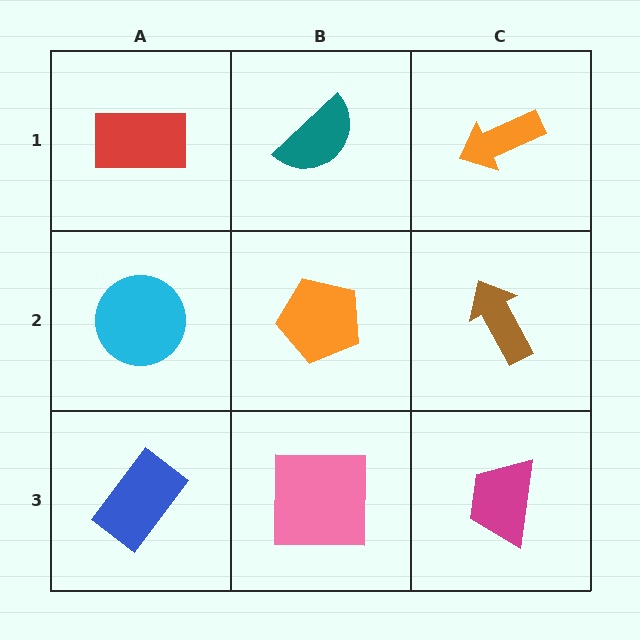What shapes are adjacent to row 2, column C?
An orange arrow (row 1, column C), a magenta trapezoid (row 3, column C), an orange pentagon (row 2, column B).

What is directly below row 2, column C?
A magenta trapezoid.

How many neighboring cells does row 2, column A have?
3.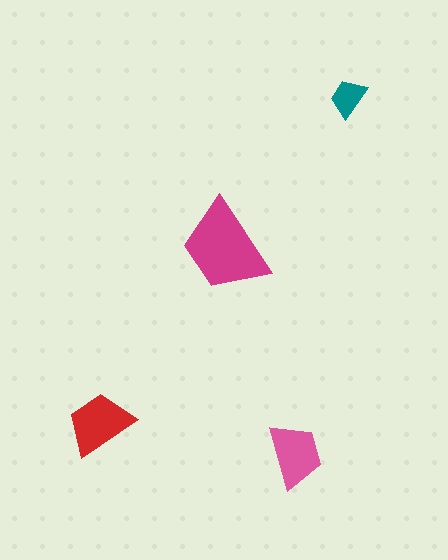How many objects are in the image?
There are 4 objects in the image.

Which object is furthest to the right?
The teal trapezoid is rightmost.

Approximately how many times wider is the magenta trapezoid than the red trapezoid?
About 1.5 times wider.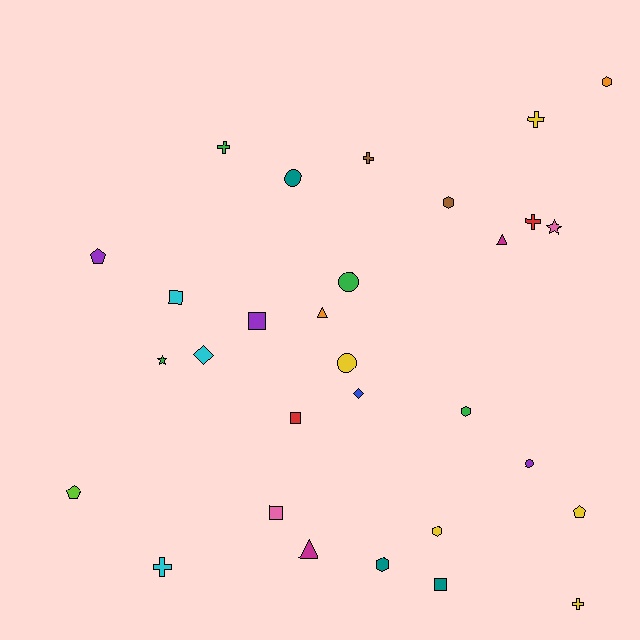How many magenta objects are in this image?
There are 2 magenta objects.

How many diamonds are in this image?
There are 2 diamonds.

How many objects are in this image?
There are 30 objects.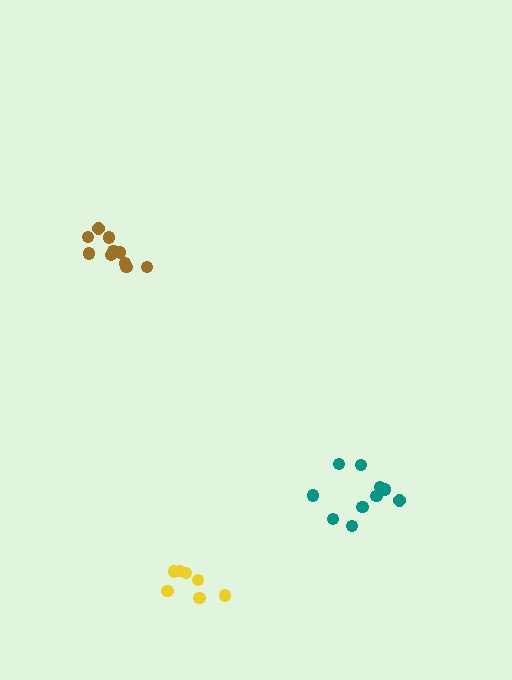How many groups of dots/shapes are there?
There are 3 groups.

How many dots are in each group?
Group 1: 10 dots, Group 2: 7 dots, Group 3: 10 dots (27 total).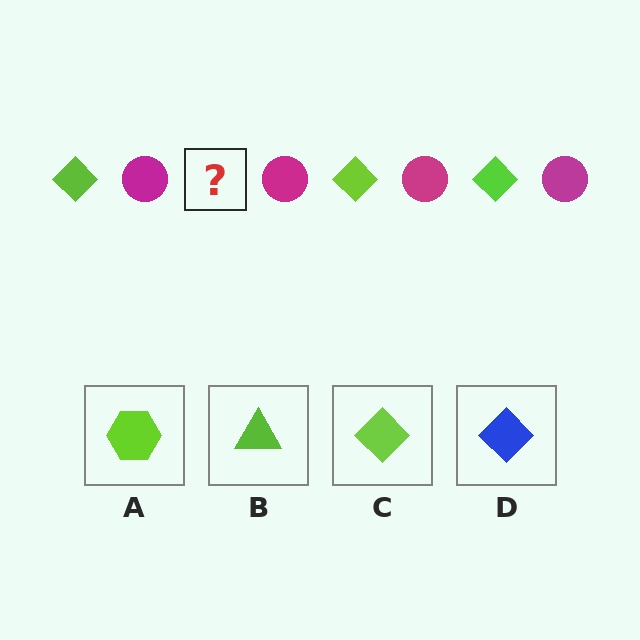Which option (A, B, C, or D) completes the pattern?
C.